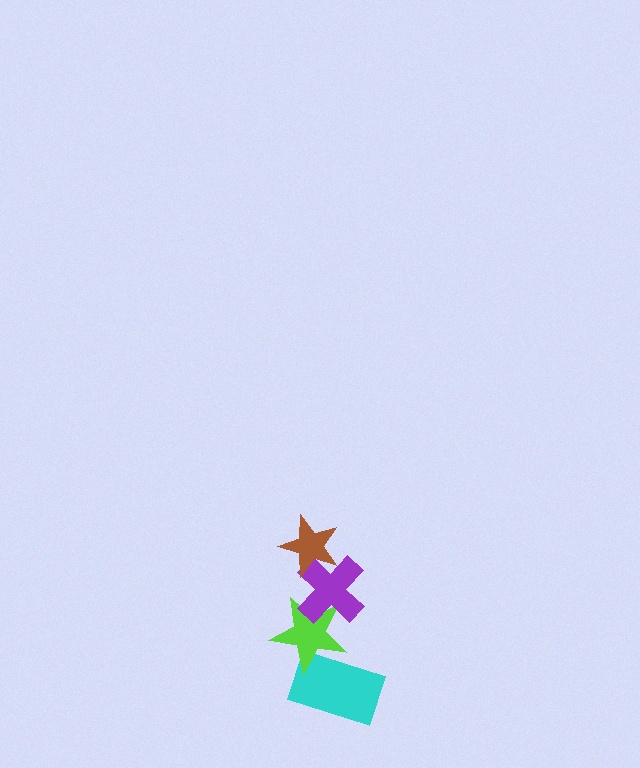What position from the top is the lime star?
The lime star is 3rd from the top.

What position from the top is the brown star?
The brown star is 1st from the top.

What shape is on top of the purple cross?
The brown star is on top of the purple cross.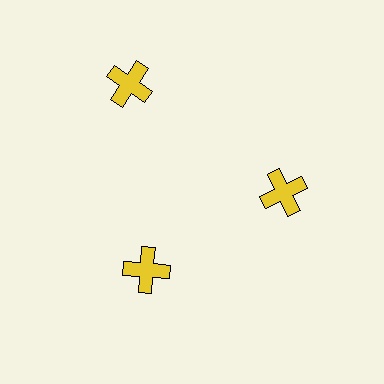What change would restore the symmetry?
The symmetry would be restored by moving it inward, back onto the ring so that all 3 crosses sit at equal angles and equal distance from the center.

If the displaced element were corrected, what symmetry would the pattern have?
It would have 3-fold rotational symmetry — the pattern would map onto itself every 120 degrees.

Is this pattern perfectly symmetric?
No. The 3 yellow crosses are arranged in a ring, but one element near the 11 o'clock position is pushed outward from the center, breaking the 3-fold rotational symmetry.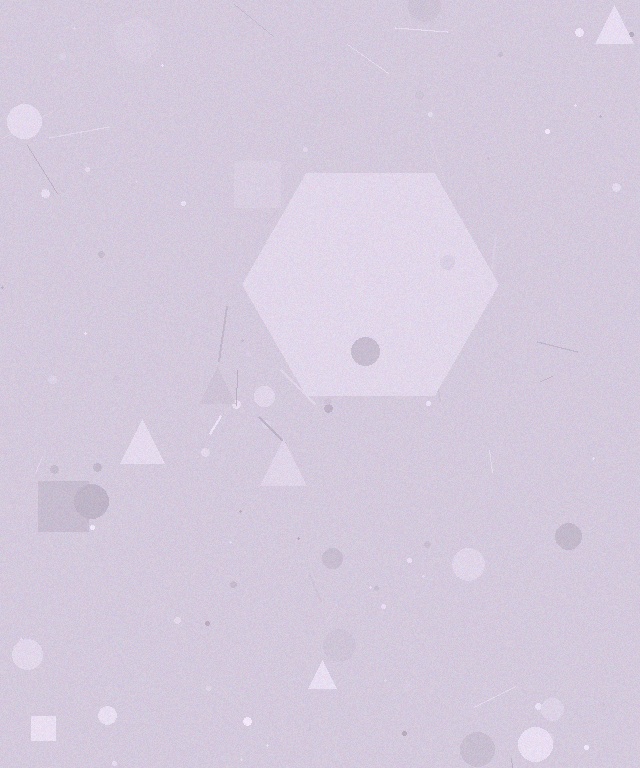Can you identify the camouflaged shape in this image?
The camouflaged shape is a hexagon.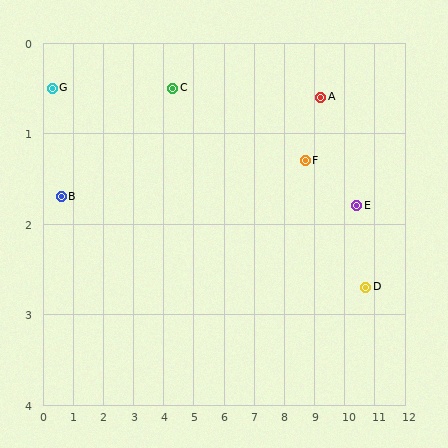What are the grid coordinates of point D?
Point D is at approximately (10.7, 2.7).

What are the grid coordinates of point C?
Point C is at approximately (4.3, 0.5).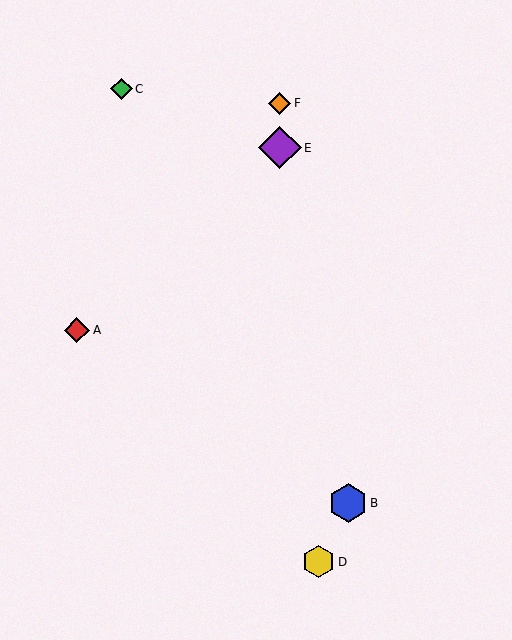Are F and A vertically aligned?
No, F is at x≈280 and A is at x≈77.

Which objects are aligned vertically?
Objects E, F are aligned vertically.